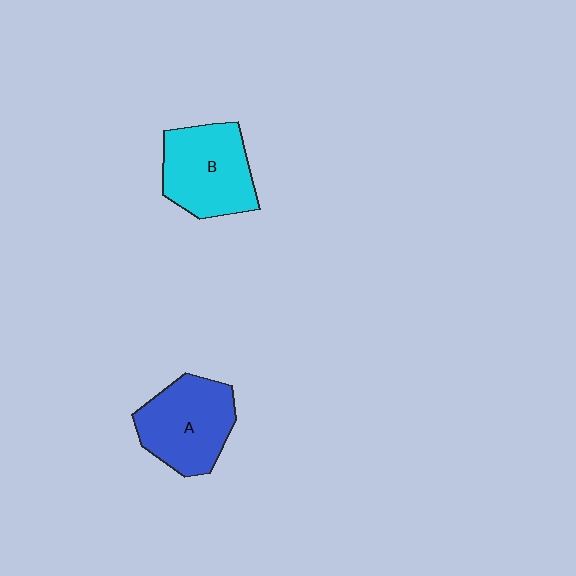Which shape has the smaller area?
Shape B (cyan).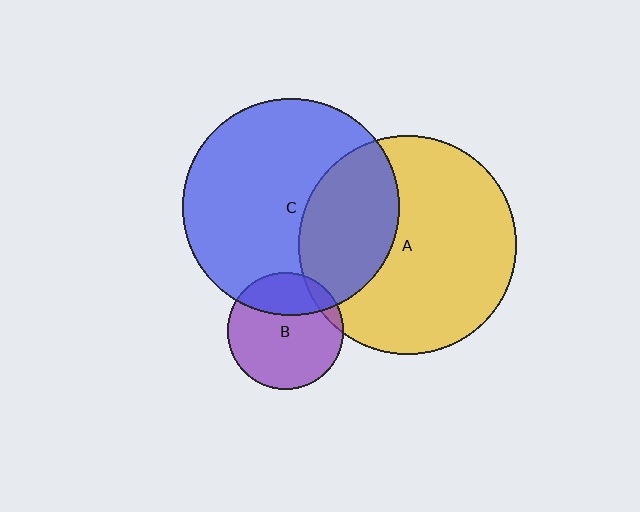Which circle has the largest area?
Circle A (yellow).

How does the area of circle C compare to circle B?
Approximately 3.5 times.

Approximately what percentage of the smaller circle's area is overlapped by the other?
Approximately 10%.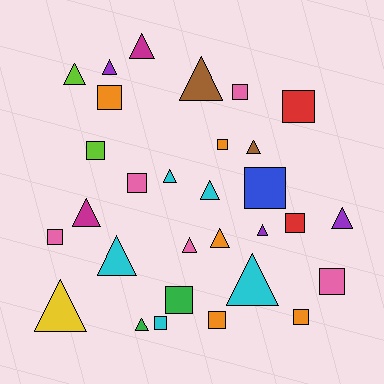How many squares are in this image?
There are 14 squares.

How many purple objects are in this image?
There are 3 purple objects.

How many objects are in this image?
There are 30 objects.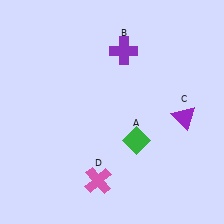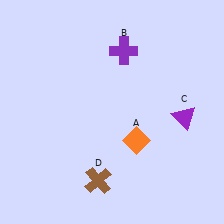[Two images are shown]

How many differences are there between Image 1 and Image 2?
There are 2 differences between the two images.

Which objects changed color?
A changed from green to orange. D changed from pink to brown.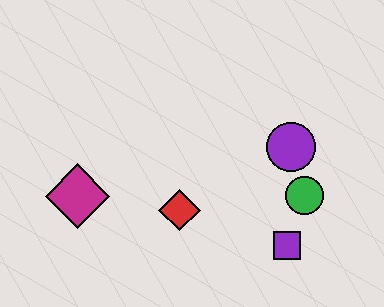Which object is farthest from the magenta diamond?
The green circle is farthest from the magenta diamond.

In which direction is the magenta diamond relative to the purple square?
The magenta diamond is to the left of the purple square.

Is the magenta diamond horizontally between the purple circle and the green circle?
No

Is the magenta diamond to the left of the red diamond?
Yes